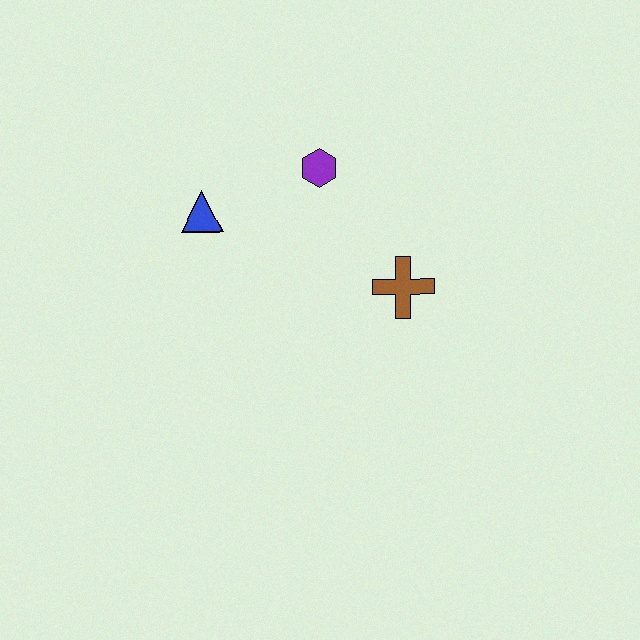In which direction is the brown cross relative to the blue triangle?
The brown cross is to the right of the blue triangle.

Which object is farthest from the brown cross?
The blue triangle is farthest from the brown cross.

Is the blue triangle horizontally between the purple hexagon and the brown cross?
No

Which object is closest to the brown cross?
The purple hexagon is closest to the brown cross.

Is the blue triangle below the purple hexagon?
Yes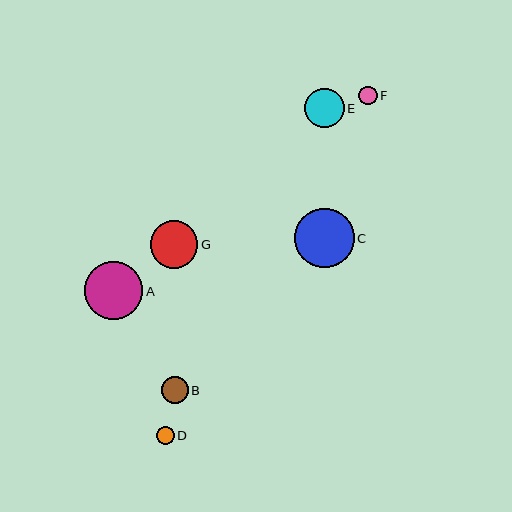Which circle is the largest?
Circle C is the largest with a size of approximately 60 pixels.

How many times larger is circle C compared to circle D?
Circle C is approximately 3.3 times the size of circle D.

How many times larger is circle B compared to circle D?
Circle B is approximately 1.5 times the size of circle D.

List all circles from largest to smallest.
From largest to smallest: C, A, G, E, B, F, D.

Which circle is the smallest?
Circle D is the smallest with a size of approximately 18 pixels.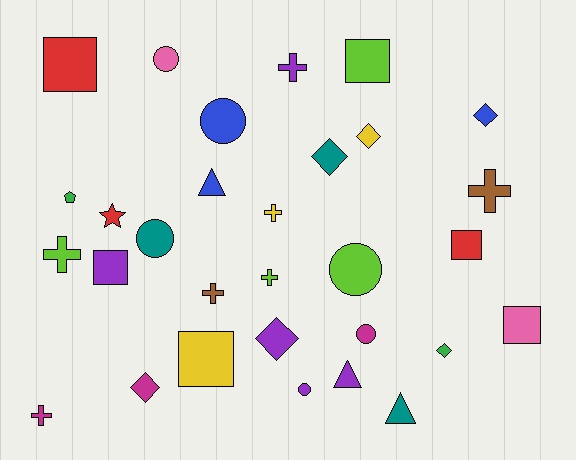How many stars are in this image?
There is 1 star.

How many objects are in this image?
There are 30 objects.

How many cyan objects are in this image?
There are no cyan objects.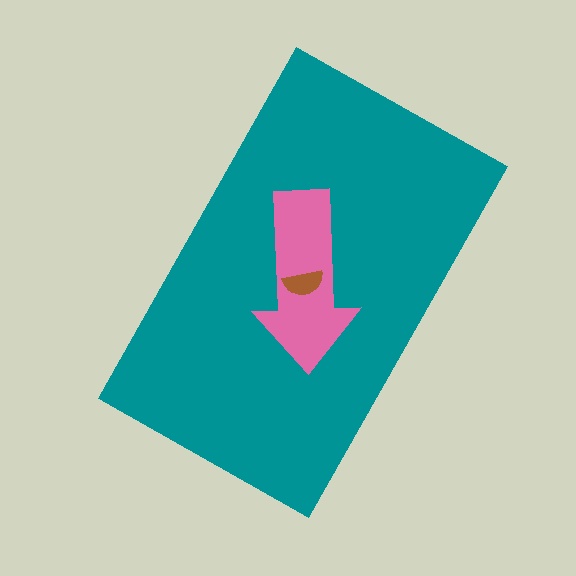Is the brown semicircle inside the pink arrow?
Yes.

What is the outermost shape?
The teal rectangle.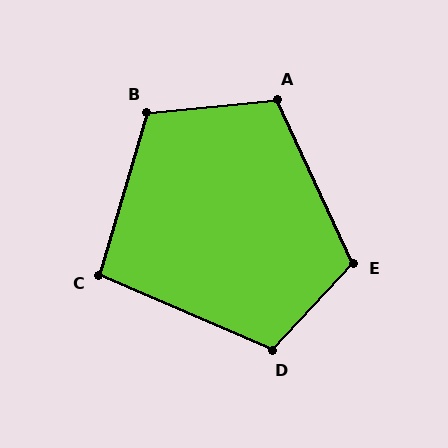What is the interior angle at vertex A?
Approximately 109 degrees (obtuse).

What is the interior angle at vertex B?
Approximately 112 degrees (obtuse).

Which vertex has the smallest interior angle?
C, at approximately 97 degrees.